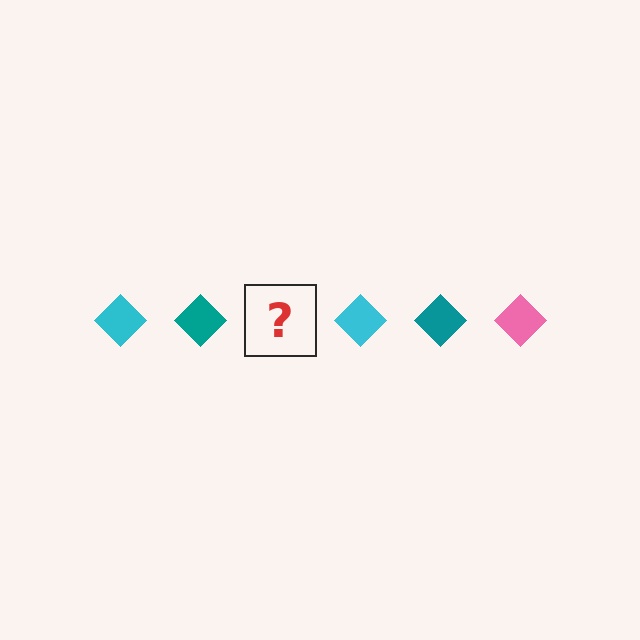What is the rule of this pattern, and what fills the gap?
The rule is that the pattern cycles through cyan, teal, pink diamonds. The gap should be filled with a pink diamond.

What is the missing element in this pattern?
The missing element is a pink diamond.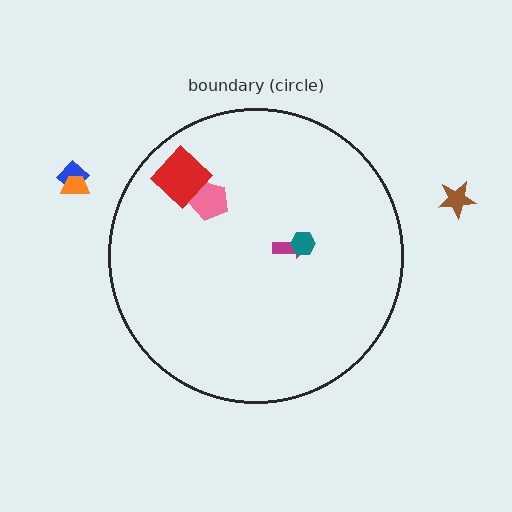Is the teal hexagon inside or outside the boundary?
Inside.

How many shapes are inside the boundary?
4 inside, 3 outside.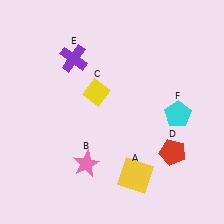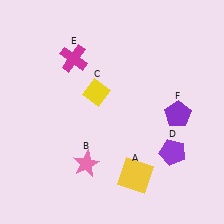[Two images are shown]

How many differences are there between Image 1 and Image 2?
There are 3 differences between the two images.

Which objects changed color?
D changed from red to purple. E changed from purple to magenta. F changed from cyan to purple.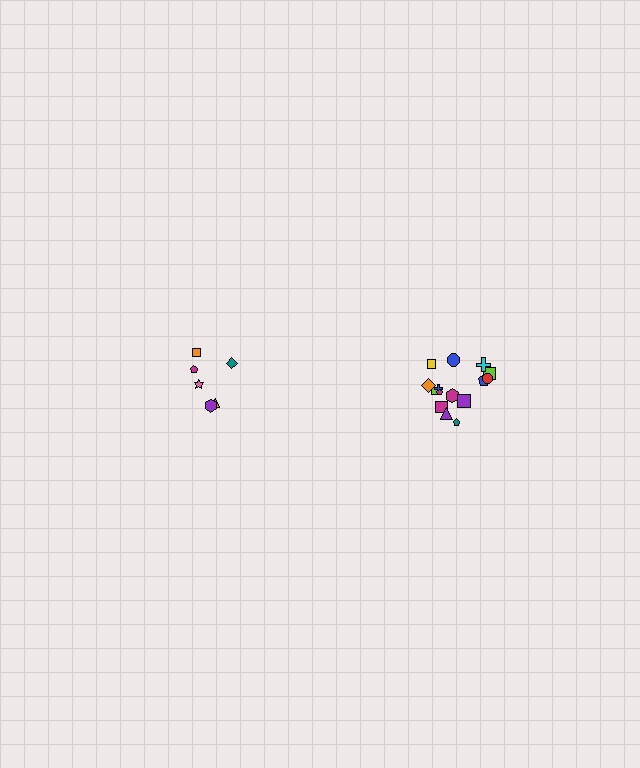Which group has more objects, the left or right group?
The right group.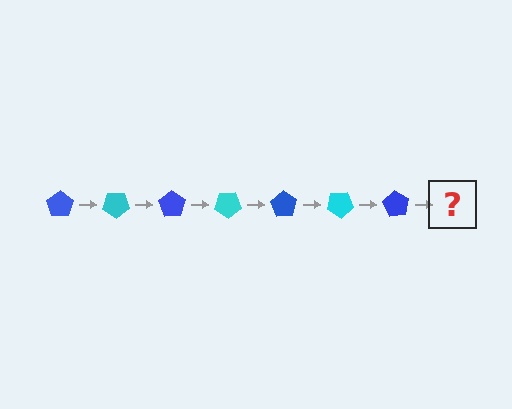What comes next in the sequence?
The next element should be a cyan pentagon, rotated 245 degrees from the start.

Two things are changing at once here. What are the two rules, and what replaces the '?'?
The two rules are that it rotates 35 degrees each step and the color cycles through blue and cyan. The '?' should be a cyan pentagon, rotated 245 degrees from the start.